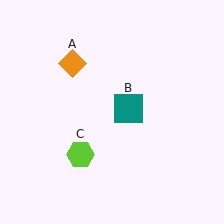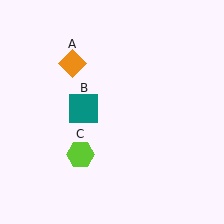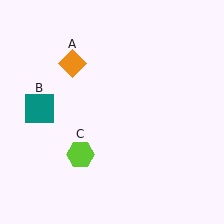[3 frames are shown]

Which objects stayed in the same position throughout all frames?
Orange diamond (object A) and lime hexagon (object C) remained stationary.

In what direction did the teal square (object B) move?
The teal square (object B) moved left.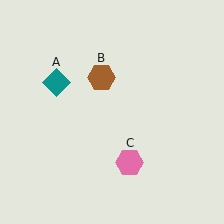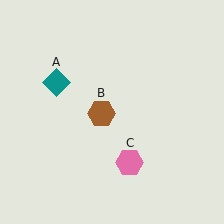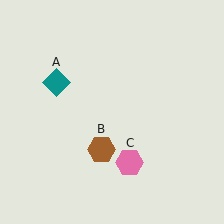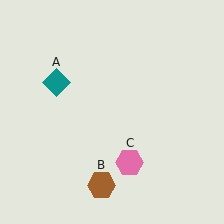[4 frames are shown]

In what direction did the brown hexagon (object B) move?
The brown hexagon (object B) moved down.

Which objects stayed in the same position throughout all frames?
Teal diamond (object A) and pink hexagon (object C) remained stationary.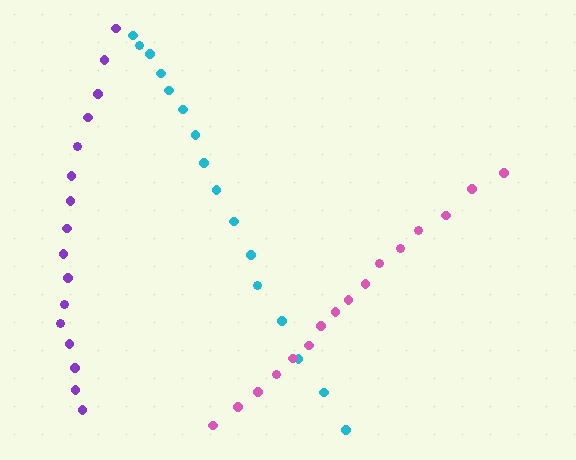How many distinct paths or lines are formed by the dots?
There are 3 distinct paths.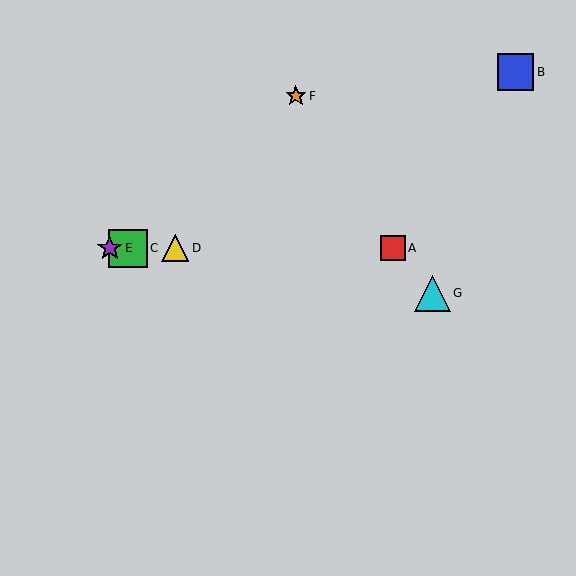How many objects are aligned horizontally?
4 objects (A, C, D, E) are aligned horizontally.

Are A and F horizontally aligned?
No, A is at y≈248 and F is at y≈96.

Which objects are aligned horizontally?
Objects A, C, D, E are aligned horizontally.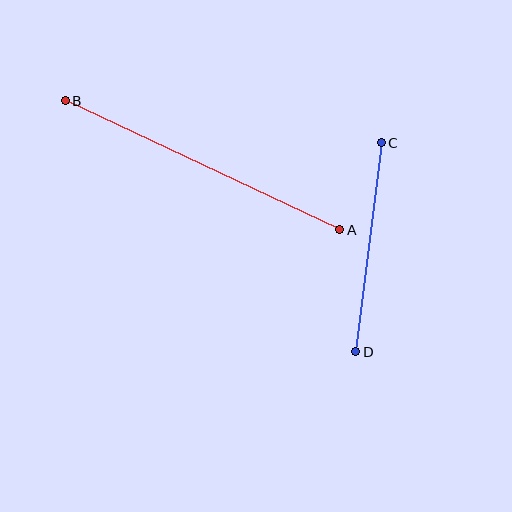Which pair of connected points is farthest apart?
Points A and B are farthest apart.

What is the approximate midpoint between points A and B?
The midpoint is at approximately (203, 165) pixels.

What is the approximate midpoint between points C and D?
The midpoint is at approximately (369, 247) pixels.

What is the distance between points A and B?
The distance is approximately 304 pixels.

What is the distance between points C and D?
The distance is approximately 211 pixels.